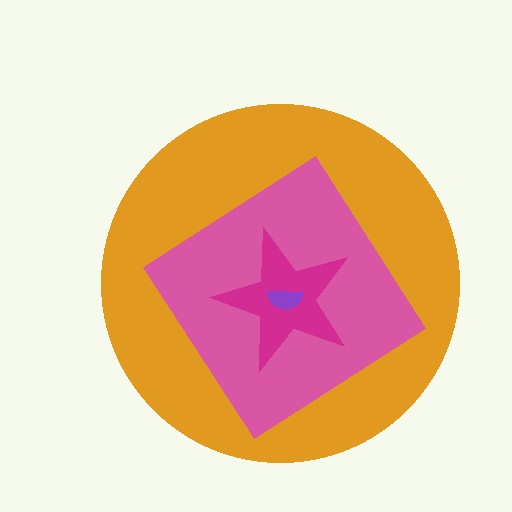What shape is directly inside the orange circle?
The pink diamond.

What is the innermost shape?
The purple semicircle.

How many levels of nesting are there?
4.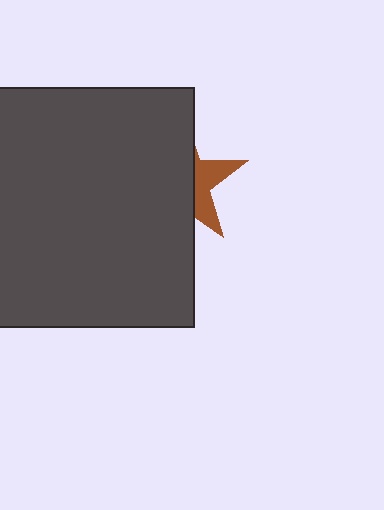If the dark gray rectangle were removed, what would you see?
You would see the complete brown star.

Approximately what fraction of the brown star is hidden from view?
Roughly 68% of the brown star is hidden behind the dark gray rectangle.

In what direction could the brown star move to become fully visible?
The brown star could move right. That would shift it out from behind the dark gray rectangle entirely.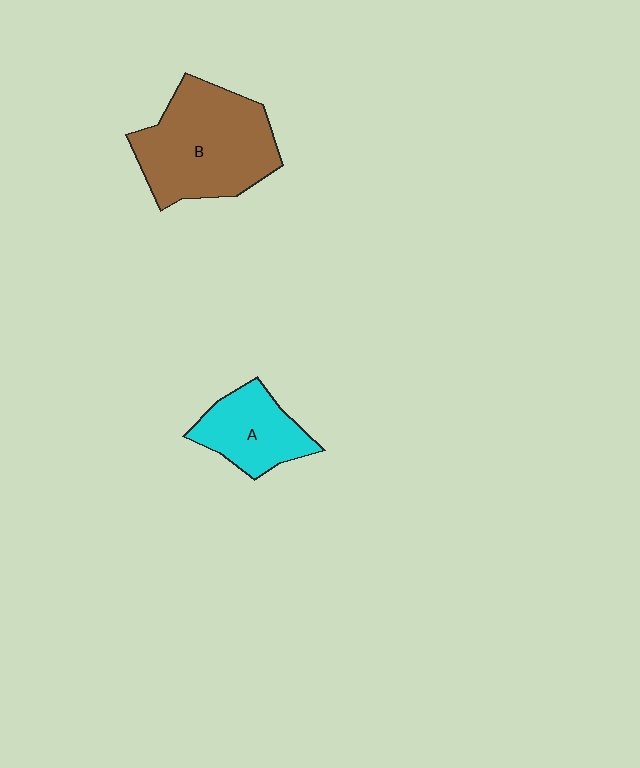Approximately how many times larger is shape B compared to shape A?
Approximately 1.9 times.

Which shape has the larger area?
Shape B (brown).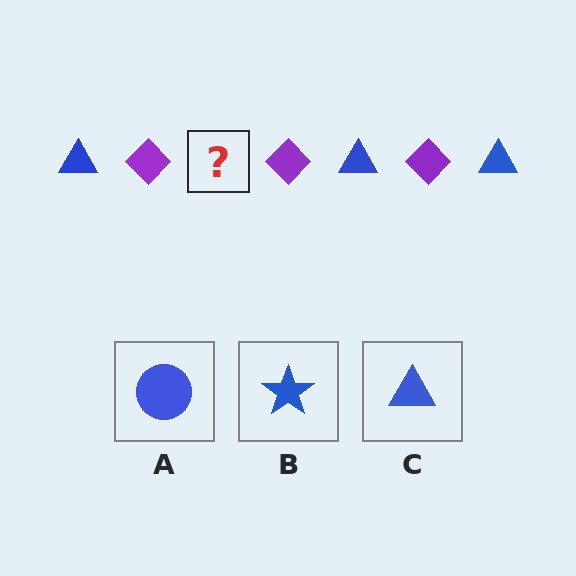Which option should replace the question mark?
Option C.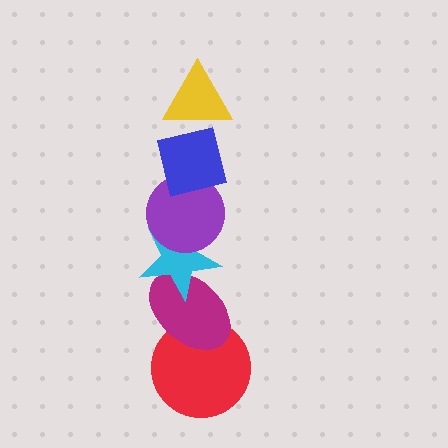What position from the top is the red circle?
The red circle is 6th from the top.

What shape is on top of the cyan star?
The purple circle is on top of the cyan star.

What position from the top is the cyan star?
The cyan star is 4th from the top.